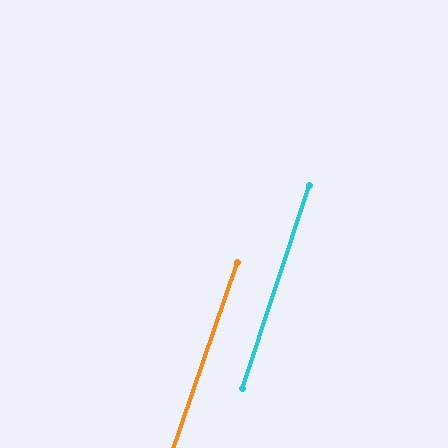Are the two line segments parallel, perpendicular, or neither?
Parallel — their directions differ by only 0.5°.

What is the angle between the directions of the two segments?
Approximately 0 degrees.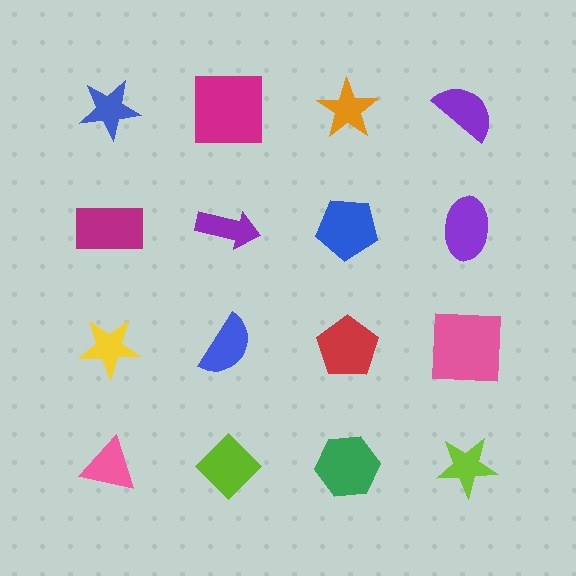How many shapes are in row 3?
4 shapes.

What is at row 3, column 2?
A blue semicircle.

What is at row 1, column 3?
An orange star.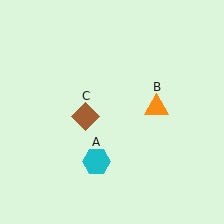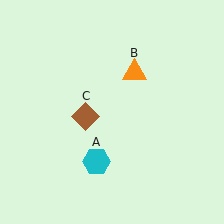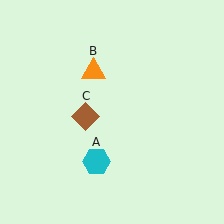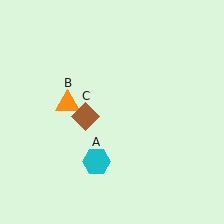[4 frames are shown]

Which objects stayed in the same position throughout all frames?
Cyan hexagon (object A) and brown diamond (object C) remained stationary.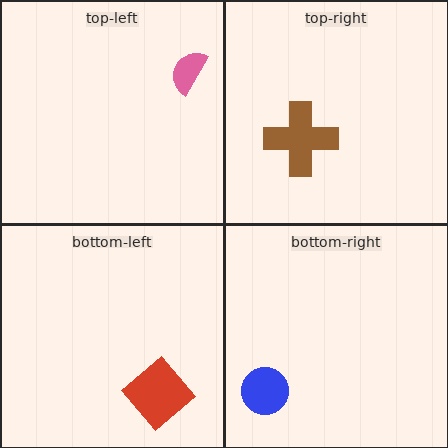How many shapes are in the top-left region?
1.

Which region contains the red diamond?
The bottom-left region.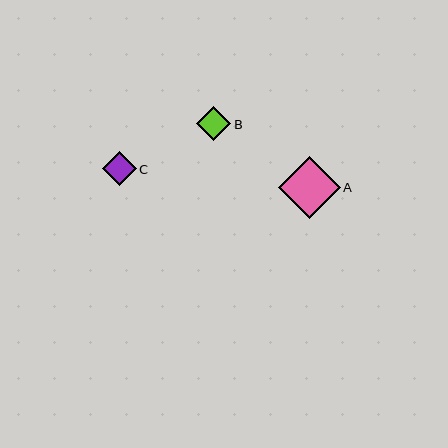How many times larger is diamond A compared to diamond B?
Diamond A is approximately 1.8 times the size of diamond B.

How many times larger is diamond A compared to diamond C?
Diamond A is approximately 1.8 times the size of diamond C.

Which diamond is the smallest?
Diamond C is the smallest with a size of approximately 34 pixels.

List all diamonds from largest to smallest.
From largest to smallest: A, B, C.